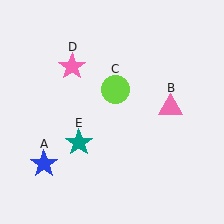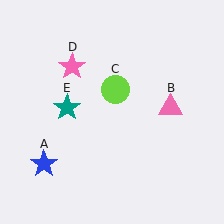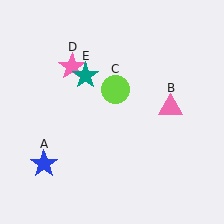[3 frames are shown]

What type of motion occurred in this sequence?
The teal star (object E) rotated clockwise around the center of the scene.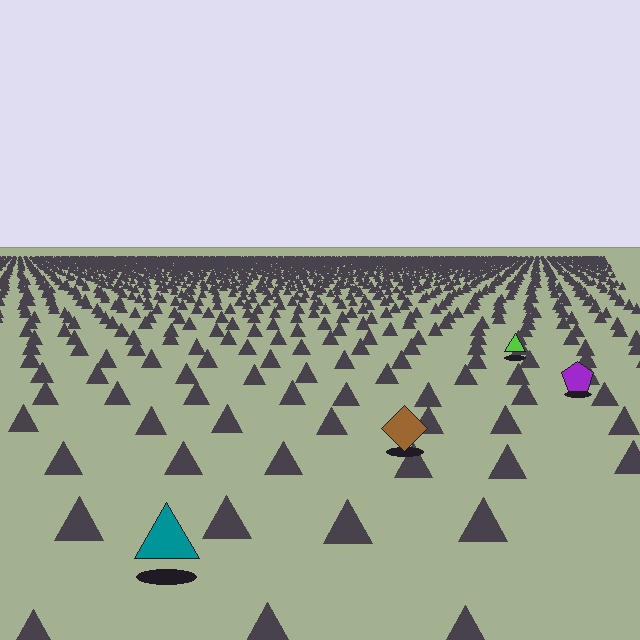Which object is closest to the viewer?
The teal triangle is closest. The texture marks near it are larger and more spread out.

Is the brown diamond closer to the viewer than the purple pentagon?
Yes. The brown diamond is closer — you can tell from the texture gradient: the ground texture is coarser near it.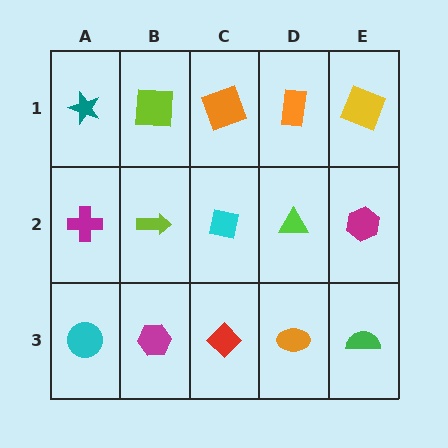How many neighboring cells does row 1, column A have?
2.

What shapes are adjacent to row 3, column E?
A magenta hexagon (row 2, column E), an orange ellipse (row 3, column D).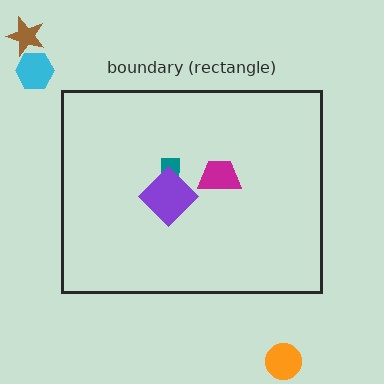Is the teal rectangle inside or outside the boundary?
Inside.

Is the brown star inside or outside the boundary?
Outside.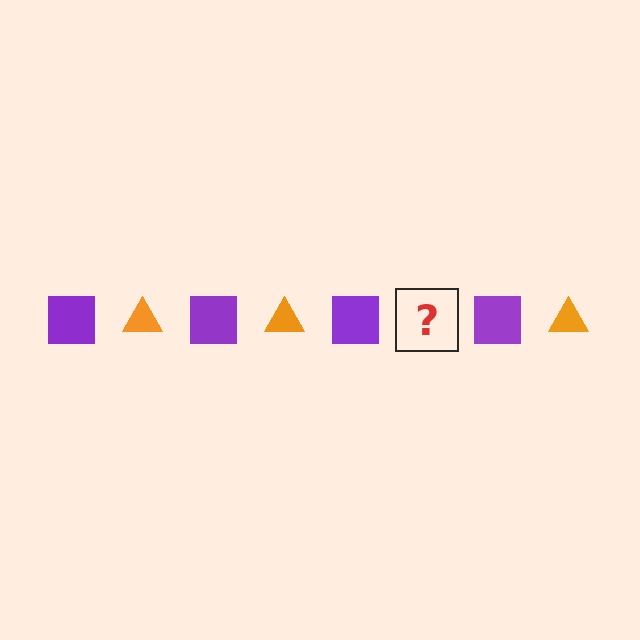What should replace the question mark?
The question mark should be replaced with an orange triangle.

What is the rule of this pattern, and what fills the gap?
The rule is that the pattern alternates between purple square and orange triangle. The gap should be filled with an orange triangle.